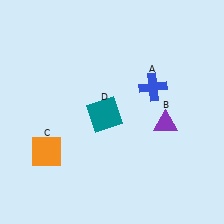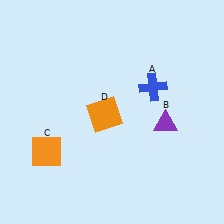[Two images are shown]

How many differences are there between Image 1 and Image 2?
There is 1 difference between the two images.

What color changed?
The square (D) changed from teal in Image 1 to orange in Image 2.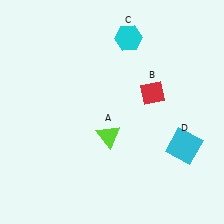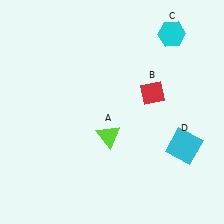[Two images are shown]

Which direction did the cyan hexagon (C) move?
The cyan hexagon (C) moved right.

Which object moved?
The cyan hexagon (C) moved right.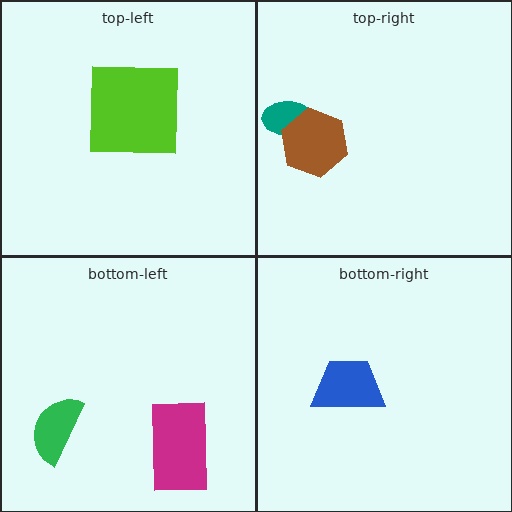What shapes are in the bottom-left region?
The magenta rectangle, the green semicircle.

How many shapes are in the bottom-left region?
2.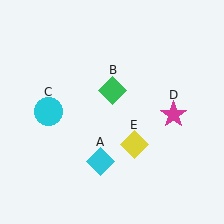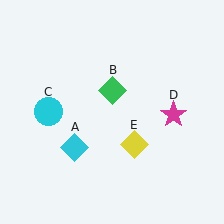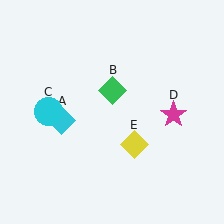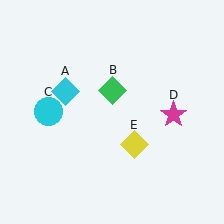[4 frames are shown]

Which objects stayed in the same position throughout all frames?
Green diamond (object B) and cyan circle (object C) and magenta star (object D) and yellow diamond (object E) remained stationary.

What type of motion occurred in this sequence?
The cyan diamond (object A) rotated clockwise around the center of the scene.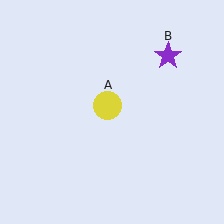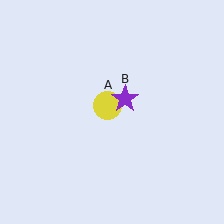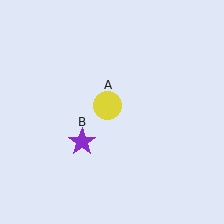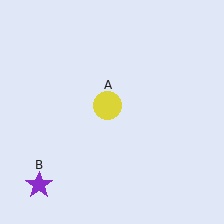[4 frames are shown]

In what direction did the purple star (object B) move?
The purple star (object B) moved down and to the left.